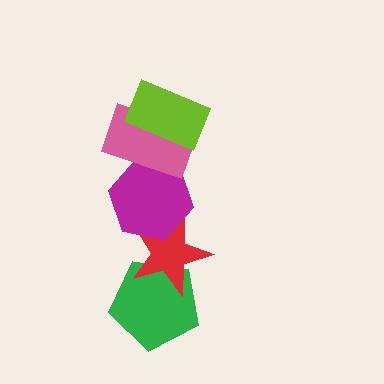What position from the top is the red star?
The red star is 4th from the top.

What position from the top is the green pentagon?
The green pentagon is 5th from the top.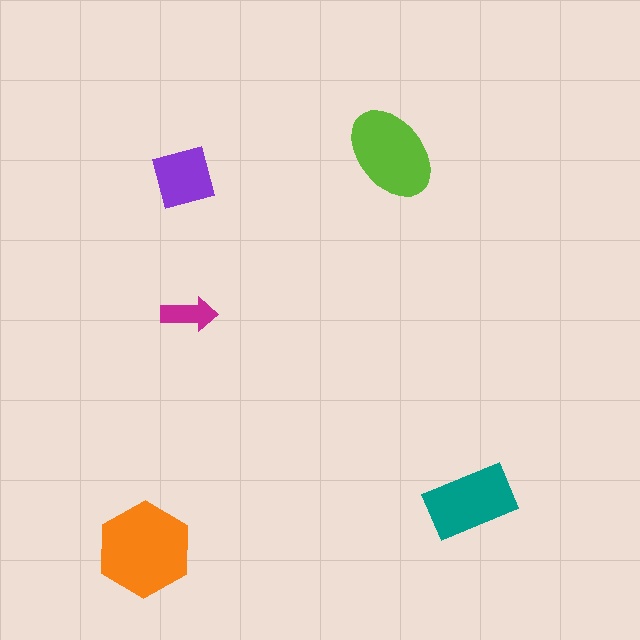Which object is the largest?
The orange hexagon.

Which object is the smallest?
The magenta arrow.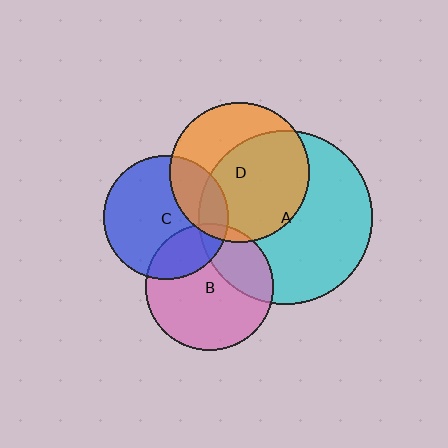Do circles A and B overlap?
Yes.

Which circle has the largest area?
Circle A (cyan).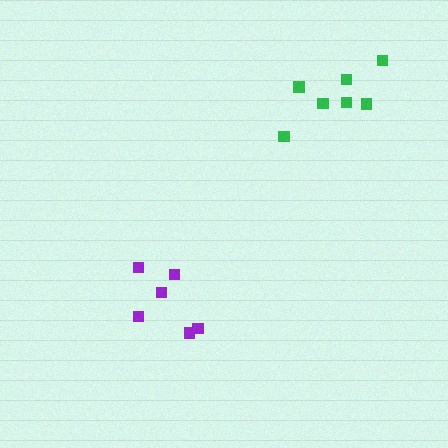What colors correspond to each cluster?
The clusters are colored: purple, green.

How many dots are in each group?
Group 1: 6 dots, Group 2: 7 dots (13 total).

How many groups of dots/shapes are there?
There are 2 groups.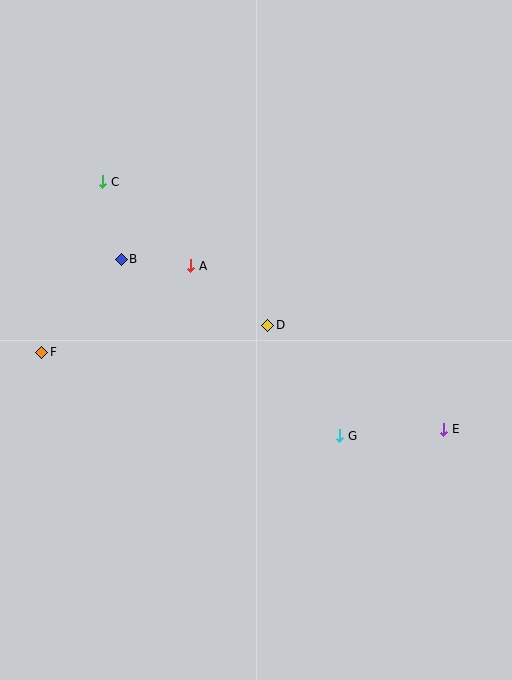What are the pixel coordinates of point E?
Point E is at (444, 429).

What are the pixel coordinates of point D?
Point D is at (268, 325).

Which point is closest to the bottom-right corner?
Point E is closest to the bottom-right corner.